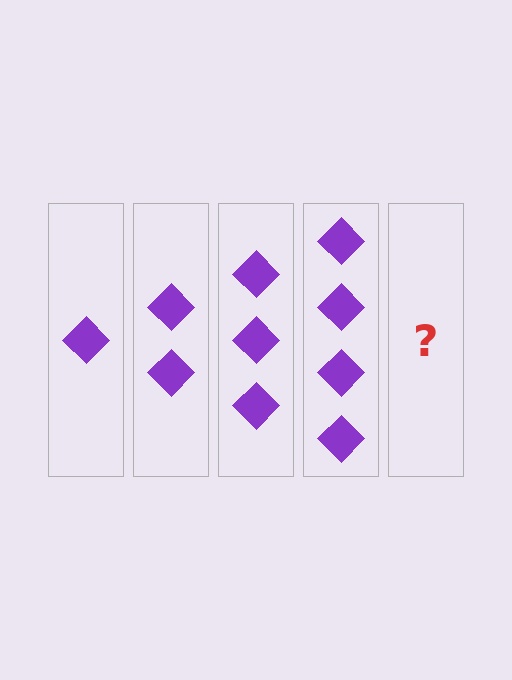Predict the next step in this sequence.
The next step is 5 diamonds.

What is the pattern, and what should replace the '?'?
The pattern is that each step adds one more diamond. The '?' should be 5 diamonds.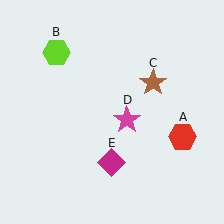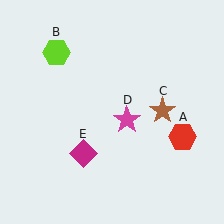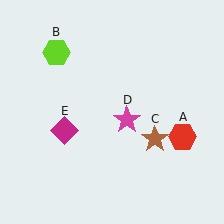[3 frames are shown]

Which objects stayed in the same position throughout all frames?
Red hexagon (object A) and lime hexagon (object B) and magenta star (object D) remained stationary.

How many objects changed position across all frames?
2 objects changed position: brown star (object C), magenta diamond (object E).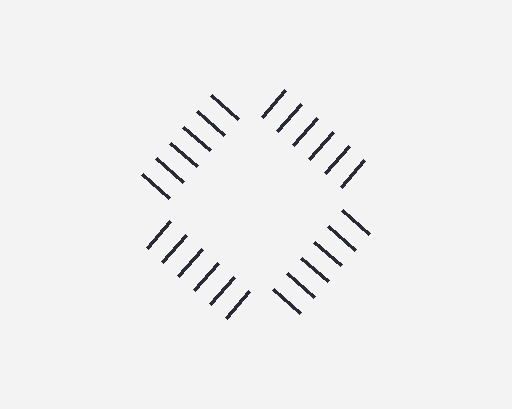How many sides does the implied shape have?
4 sides — the line-ends trace a square.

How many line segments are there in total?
24 — 6 along each of the 4 edges.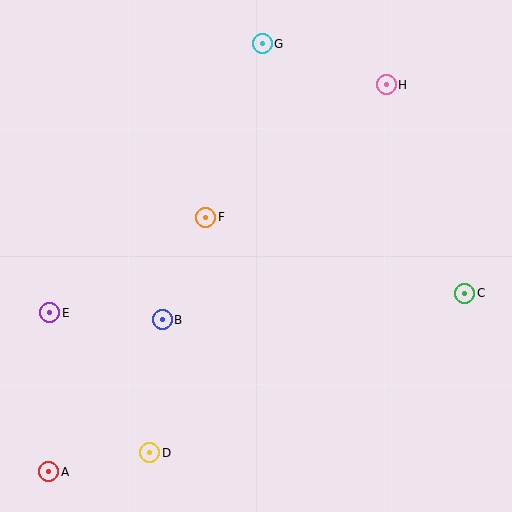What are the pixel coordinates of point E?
Point E is at (50, 313).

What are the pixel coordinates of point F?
Point F is at (206, 217).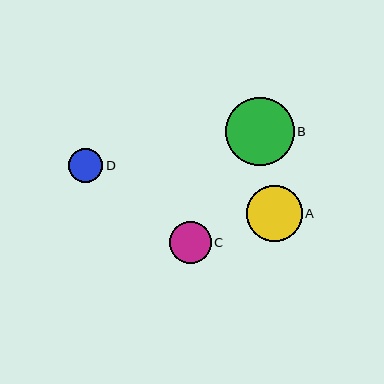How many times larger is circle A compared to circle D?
Circle A is approximately 1.6 times the size of circle D.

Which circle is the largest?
Circle B is the largest with a size of approximately 69 pixels.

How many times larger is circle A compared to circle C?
Circle A is approximately 1.3 times the size of circle C.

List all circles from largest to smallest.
From largest to smallest: B, A, C, D.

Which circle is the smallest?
Circle D is the smallest with a size of approximately 35 pixels.